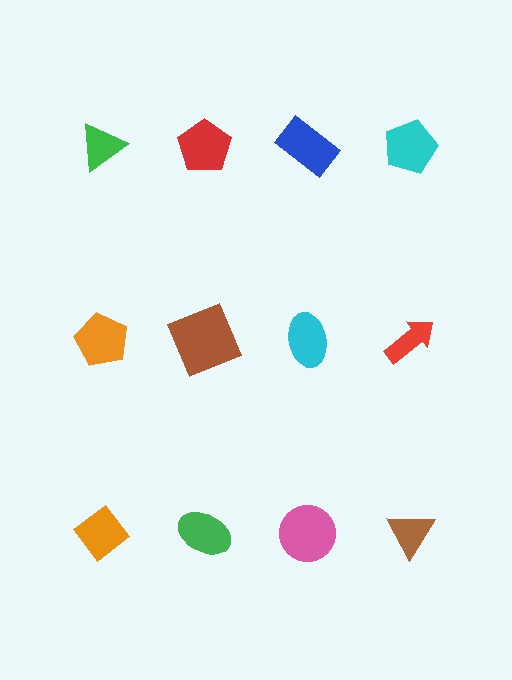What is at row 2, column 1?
An orange pentagon.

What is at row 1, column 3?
A blue rectangle.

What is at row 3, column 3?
A pink circle.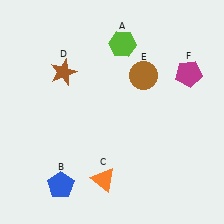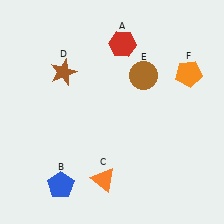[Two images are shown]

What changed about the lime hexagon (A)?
In Image 1, A is lime. In Image 2, it changed to red.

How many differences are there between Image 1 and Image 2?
There are 2 differences between the two images.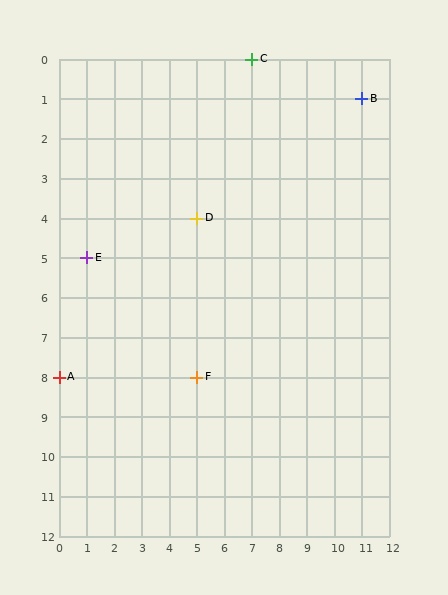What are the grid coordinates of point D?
Point D is at grid coordinates (5, 4).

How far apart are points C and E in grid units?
Points C and E are 6 columns and 5 rows apart (about 7.8 grid units diagonally).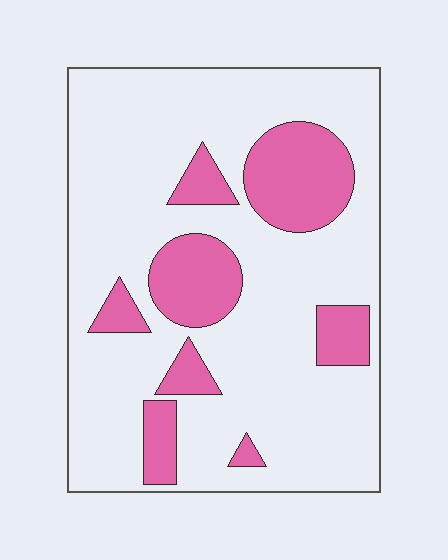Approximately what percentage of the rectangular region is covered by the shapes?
Approximately 25%.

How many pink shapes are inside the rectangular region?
8.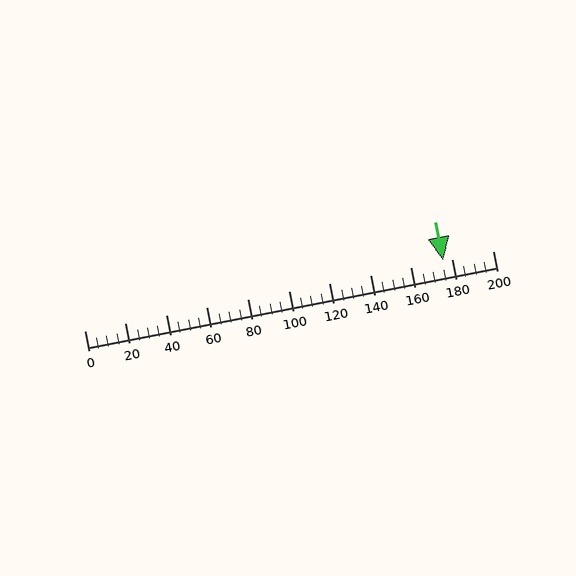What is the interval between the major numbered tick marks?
The major tick marks are spaced 20 units apart.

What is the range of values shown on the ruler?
The ruler shows values from 0 to 200.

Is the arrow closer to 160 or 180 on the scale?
The arrow is closer to 180.